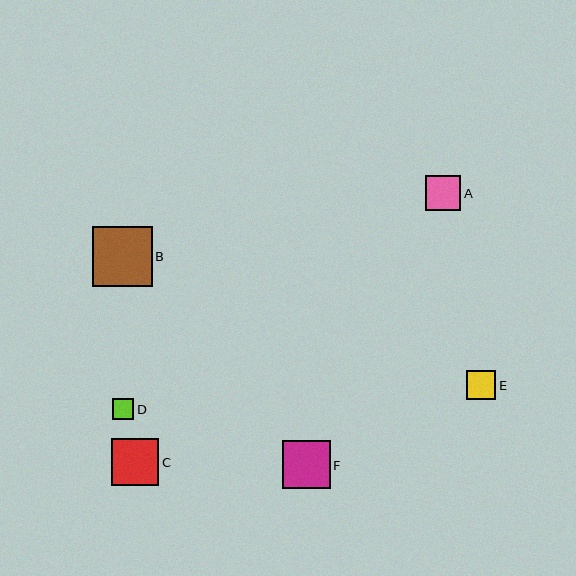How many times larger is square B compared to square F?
Square B is approximately 1.2 times the size of square F.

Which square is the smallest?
Square D is the smallest with a size of approximately 21 pixels.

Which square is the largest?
Square B is the largest with a size of approximately 59 pixels.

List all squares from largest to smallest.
From largest to smallest: B, F, C, A, E, D.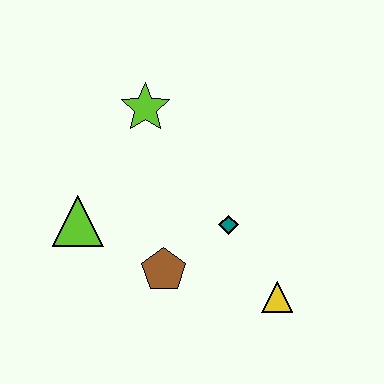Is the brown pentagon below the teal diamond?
Yes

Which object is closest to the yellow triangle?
The teal diamond is closest to the yellow triangle.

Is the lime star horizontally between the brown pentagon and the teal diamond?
No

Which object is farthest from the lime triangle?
The yellow triangle is farthest from the lime triangle.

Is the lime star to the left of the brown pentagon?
Yes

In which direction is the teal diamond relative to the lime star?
The teal diamond is below the lime star.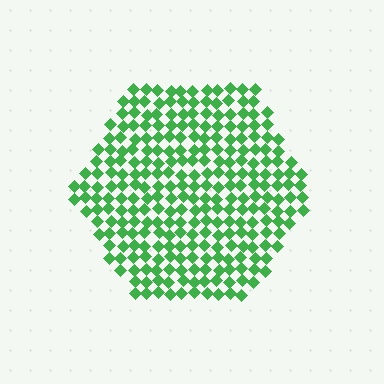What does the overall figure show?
The overall figure shows a hexagon.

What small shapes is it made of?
It is made of small diamonds.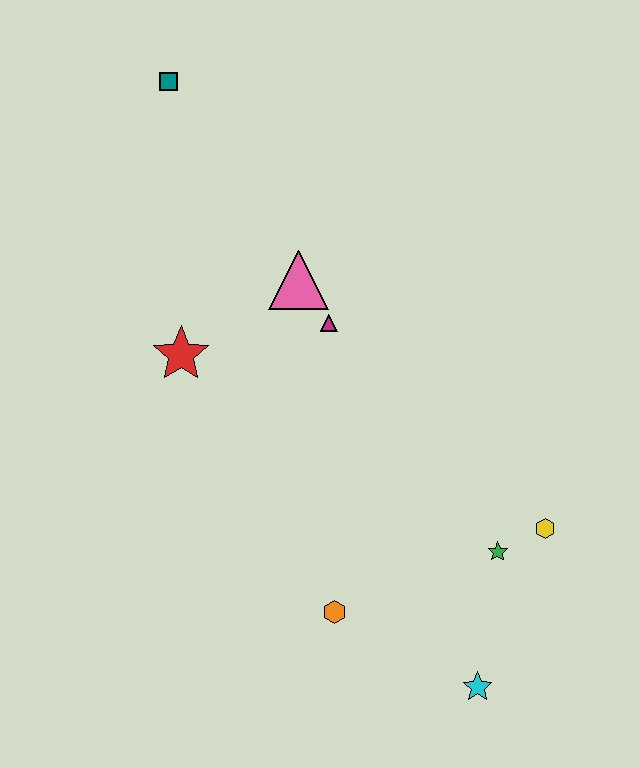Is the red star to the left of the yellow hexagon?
Yes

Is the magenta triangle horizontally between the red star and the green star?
Yes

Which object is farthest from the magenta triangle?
The cyan star is farthest from the magenta triangle.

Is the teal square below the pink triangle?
No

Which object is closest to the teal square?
The pink triangle is closest to the teal square.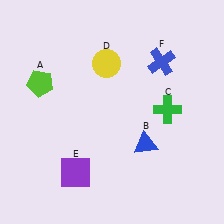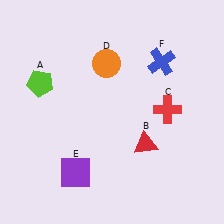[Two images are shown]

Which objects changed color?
B changed from blue to red. C changed from green to red. D changed from yellow to orange.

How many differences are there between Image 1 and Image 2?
There are 3 differences between the two images.